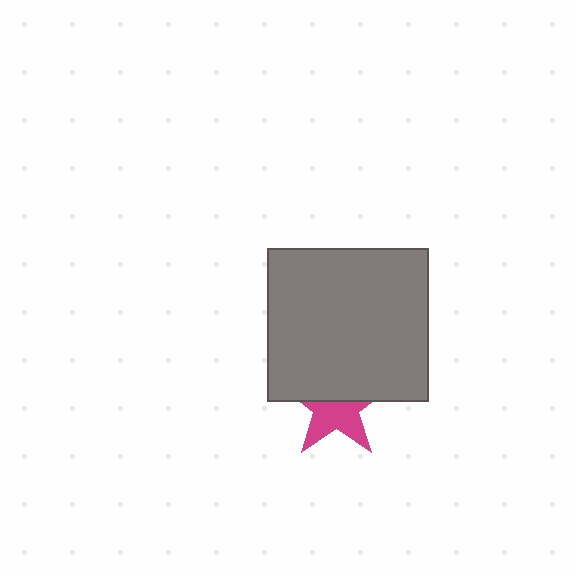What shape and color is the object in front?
The object in front is a gray rectangle.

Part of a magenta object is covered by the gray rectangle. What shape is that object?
It is a star.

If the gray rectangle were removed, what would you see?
You would see the complete magenta star.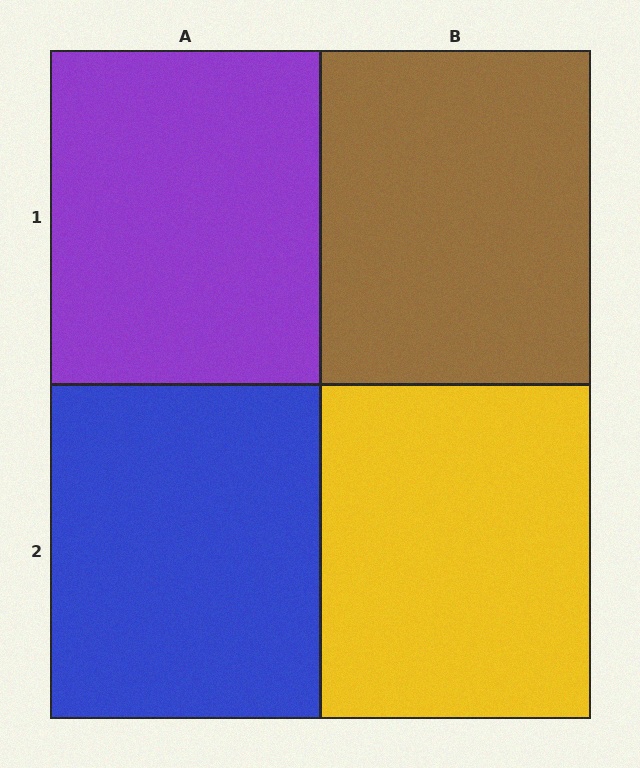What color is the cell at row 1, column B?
Brown.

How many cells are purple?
1 cell is purple.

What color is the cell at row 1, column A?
Purple.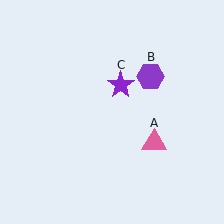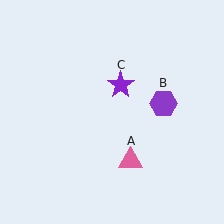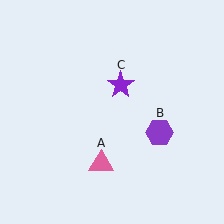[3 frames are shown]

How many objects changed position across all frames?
2 objects changed position: pink triangle (object A), purple hexagon (object B).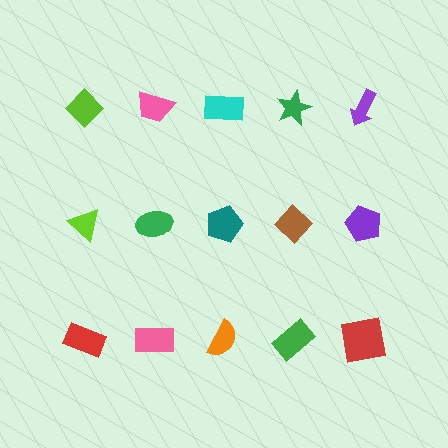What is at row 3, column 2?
A pink rectangle.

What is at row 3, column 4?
A green rectangle.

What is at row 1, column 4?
A green star.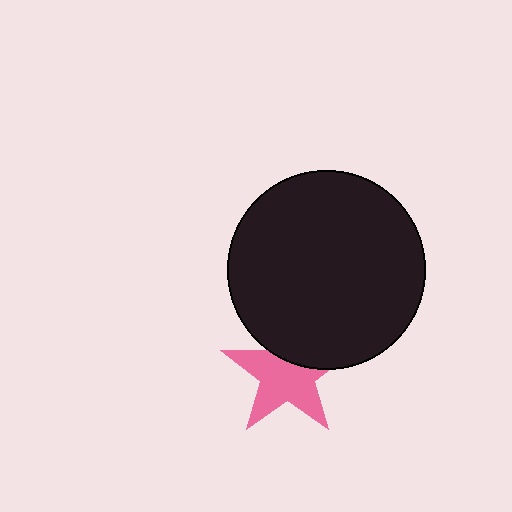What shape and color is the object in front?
The object in front is a black circle.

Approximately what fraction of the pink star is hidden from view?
Roughly 33% of the pink star is hidden behind the black circle.